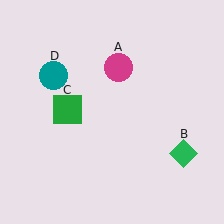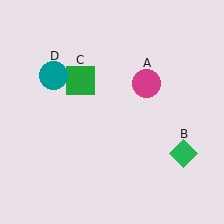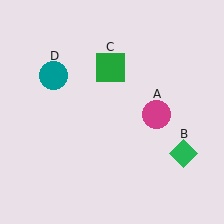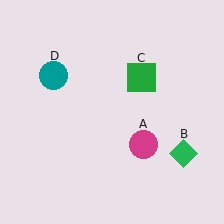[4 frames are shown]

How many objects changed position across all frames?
2 objects changed position: magenta circle (object A), green square (object C).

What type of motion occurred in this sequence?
The magenta circle (object A), green square (object C) rotated clockwise around the center of the scene.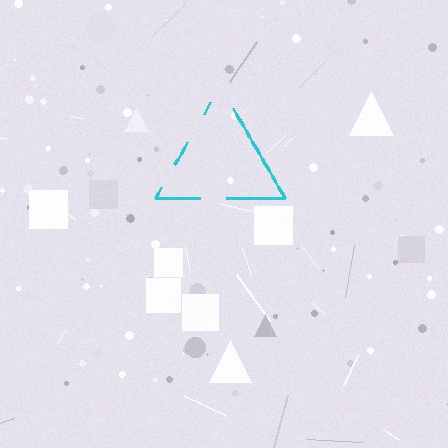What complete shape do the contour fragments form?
The contour fragments form a triangle.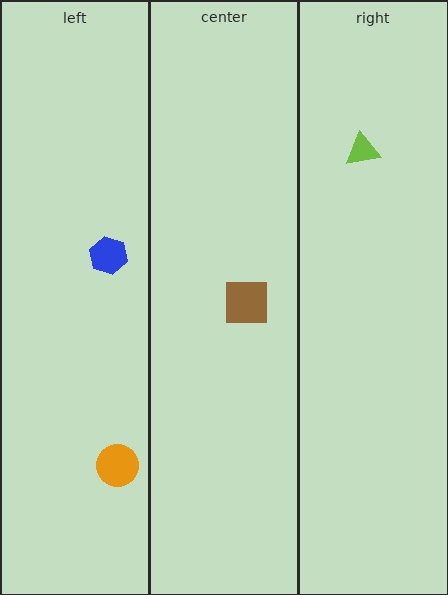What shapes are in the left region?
The blue hexagon, the orange circle.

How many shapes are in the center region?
1.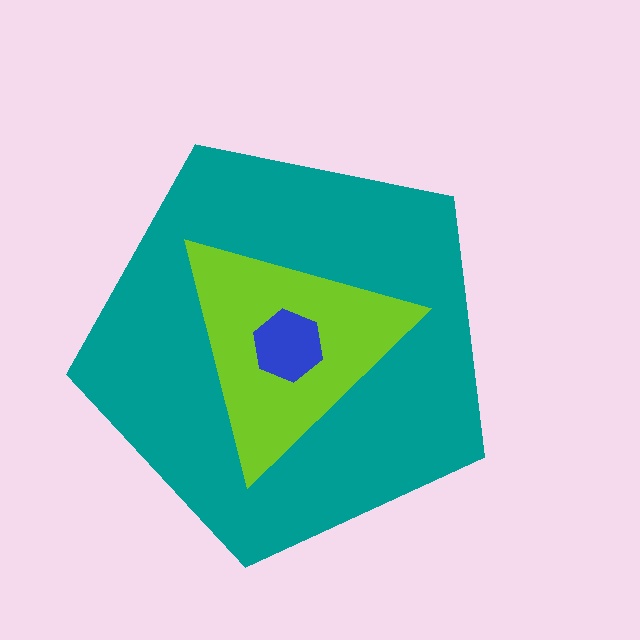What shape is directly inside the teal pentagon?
The lime triangle.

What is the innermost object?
The blue hexagon.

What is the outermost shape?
The teal pentagon.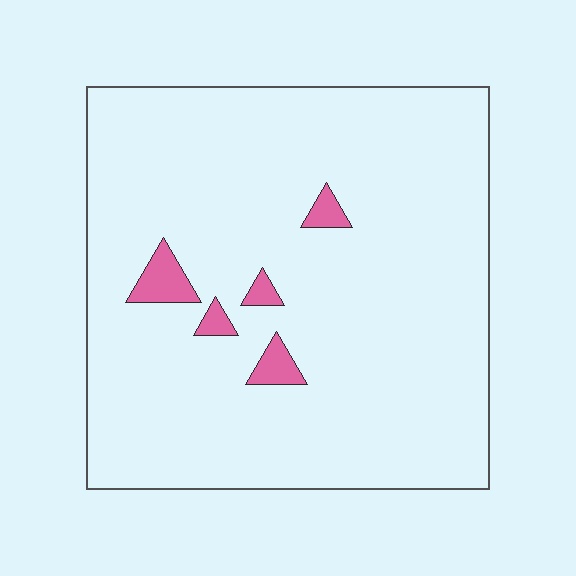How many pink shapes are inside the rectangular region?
5.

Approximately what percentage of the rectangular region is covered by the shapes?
Approximately 5%.